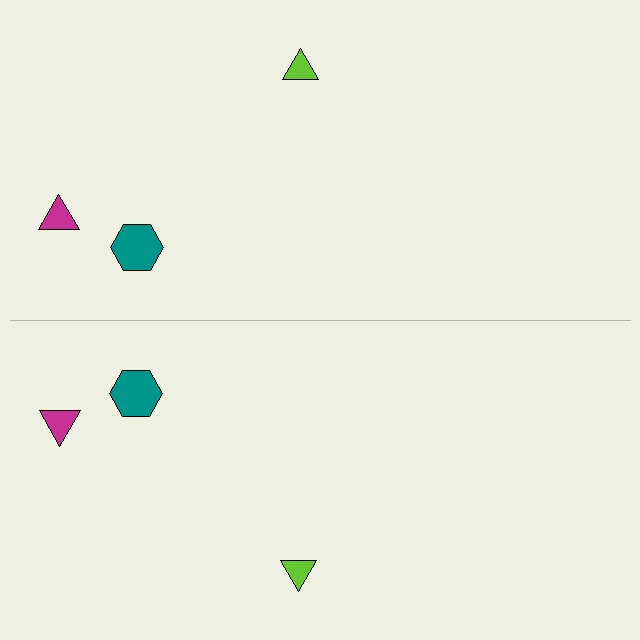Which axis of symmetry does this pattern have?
The pattern has a horizontal axis of symmetry running through the center of the image.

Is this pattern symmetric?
Yes, this pattern has bilateral (reflection) symmetry.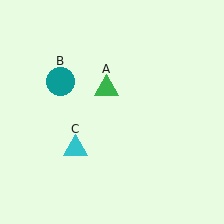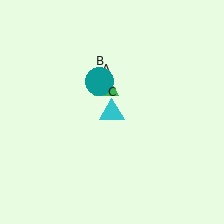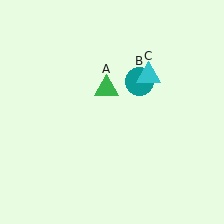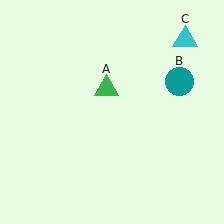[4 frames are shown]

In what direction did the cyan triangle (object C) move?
The cyan triangle (object C) moved up and to the right.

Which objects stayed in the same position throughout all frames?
Green triangle (object A) remained stationary.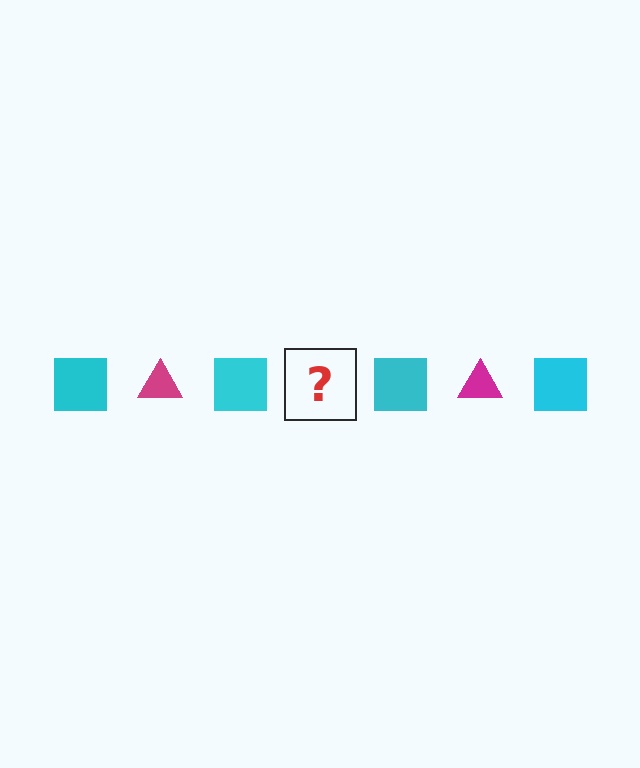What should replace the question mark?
The question mark should be replaced with a magenta triangle.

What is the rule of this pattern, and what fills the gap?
The rule is that the pattern alternates between cyan square and magenta triangle. The gap should be filled with a magenta triangle.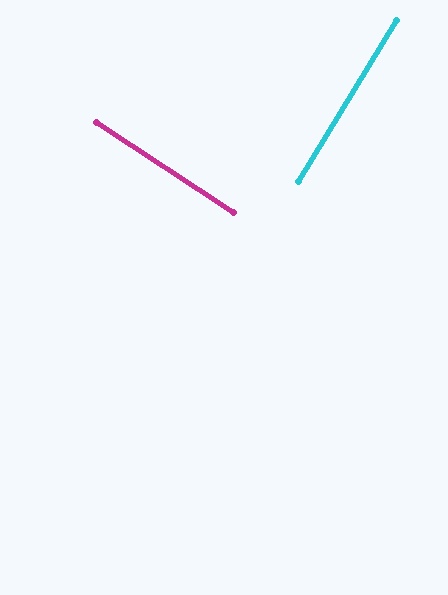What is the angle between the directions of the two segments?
Approximately 88 degrees.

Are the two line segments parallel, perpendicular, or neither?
Perpendicular — they meet at approximately 88°.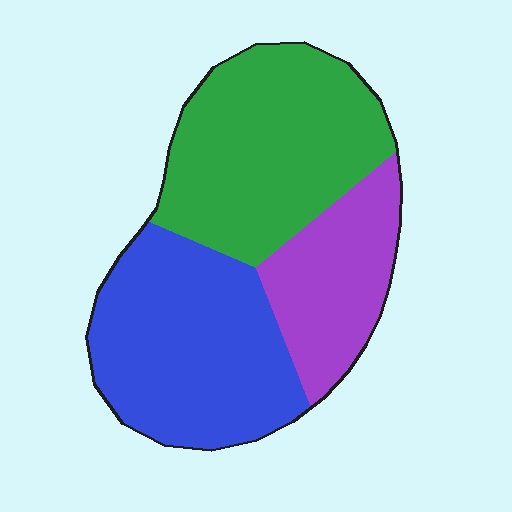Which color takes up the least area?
Purple, at roughly 20%.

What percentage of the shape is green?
Green covers around 40% of the shape.